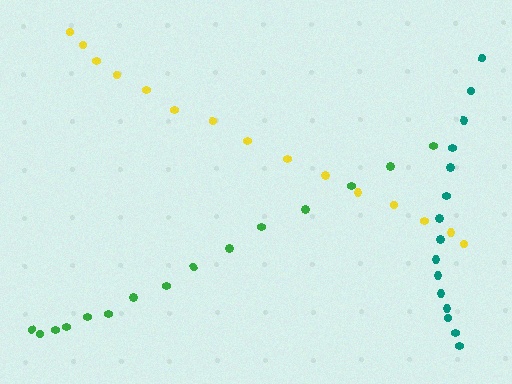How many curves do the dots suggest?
There are 3 distinct paths.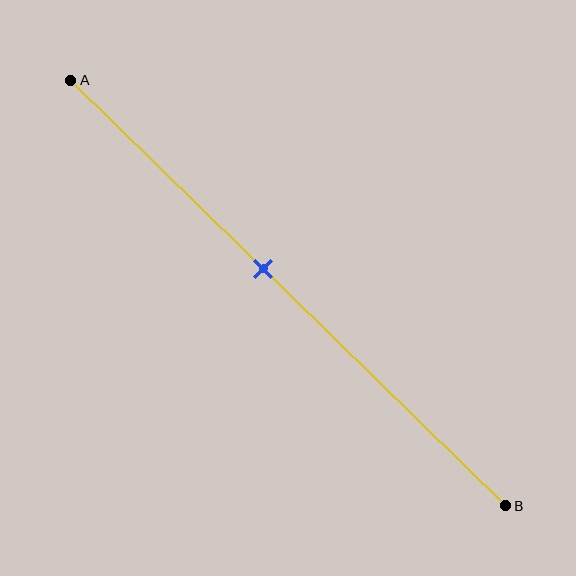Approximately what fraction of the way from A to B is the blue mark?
The blue mark is approximately 45% of the way from A to B.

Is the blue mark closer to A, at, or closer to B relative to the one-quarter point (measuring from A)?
The blue mark is closer to point B than the one-quarter point of segment AB.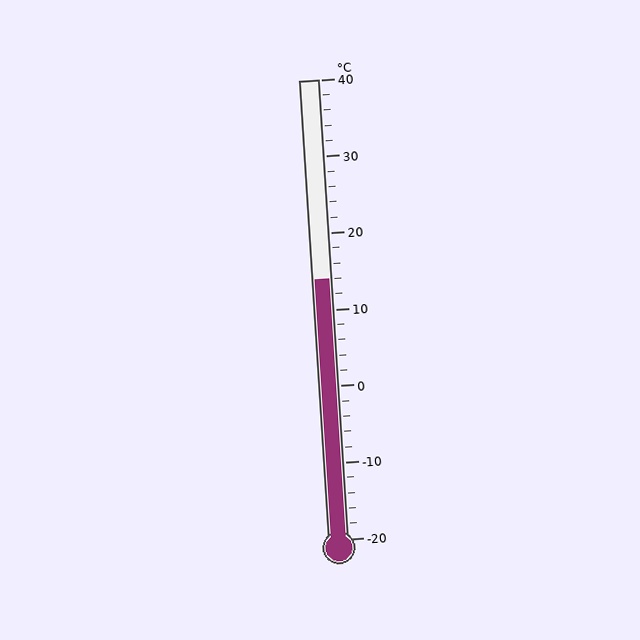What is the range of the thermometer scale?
The thermometer scale ranges from -20°C to 40°C.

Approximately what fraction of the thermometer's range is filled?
The thermometer is filled to approximately 55% of its range.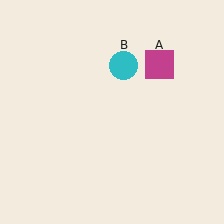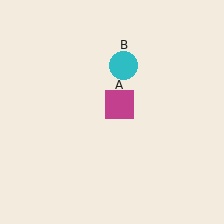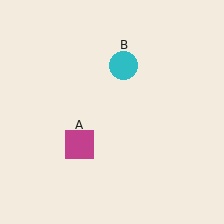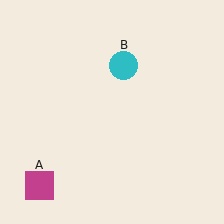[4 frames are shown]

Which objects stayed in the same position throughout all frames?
Cyan circle (object B) remained stationary.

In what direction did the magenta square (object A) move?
The magenta square (object A) moved down and to the left.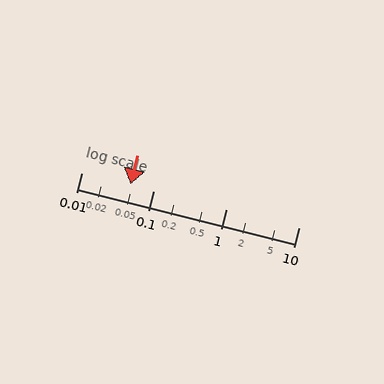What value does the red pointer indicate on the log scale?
The pointer indicates approximately 0.048.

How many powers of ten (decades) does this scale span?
The scale spans 3 decades, from 0.01 to 10.